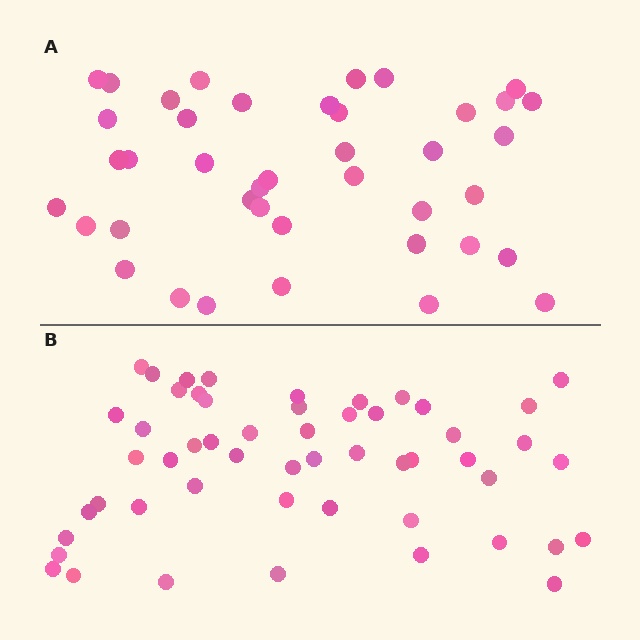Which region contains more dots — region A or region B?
Region B (the bottom region) has more dots.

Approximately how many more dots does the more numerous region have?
Region B has roughly 12 or so more dots than region A.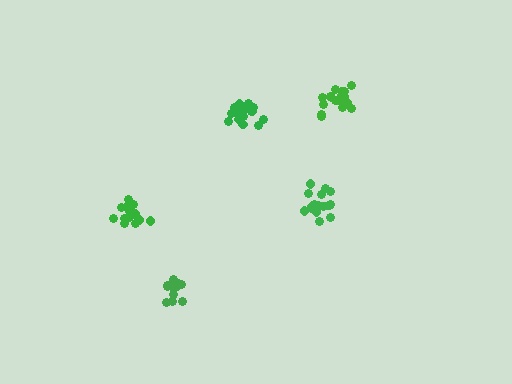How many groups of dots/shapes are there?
There are 5 groups.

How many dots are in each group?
Group 1: 17 dots, Group 2: 18 dots, Group 3: 18 dots, Group 4: 14 dots, Group 5: 17 dots (84 total).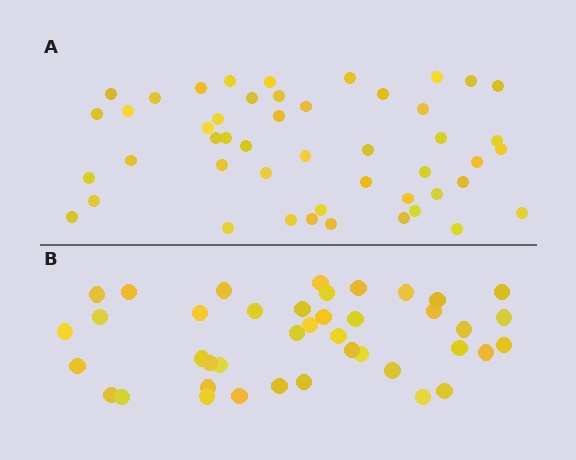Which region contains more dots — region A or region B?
Region A (the top region) has more dots.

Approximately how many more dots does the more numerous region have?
Region A has roughly 8 or so more dots than region B.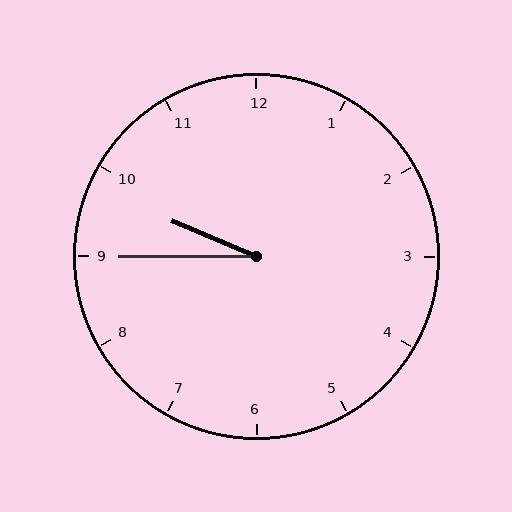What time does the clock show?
9:45.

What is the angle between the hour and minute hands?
Approximately 22 degrees.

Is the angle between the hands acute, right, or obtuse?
It is acute.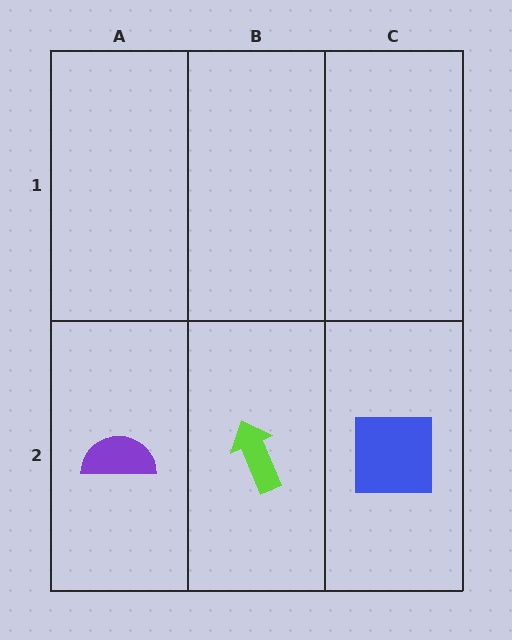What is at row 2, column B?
A lime arrow.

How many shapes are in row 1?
0 shapes.